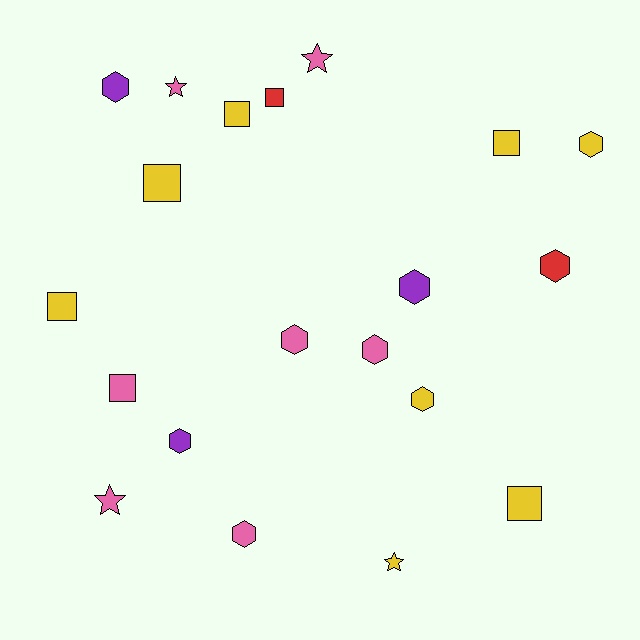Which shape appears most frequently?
Hexagon, with 9 objects.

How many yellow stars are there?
There is 1 yellow star.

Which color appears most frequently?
Yellow, with 8 objects.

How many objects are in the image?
There are 20 objects.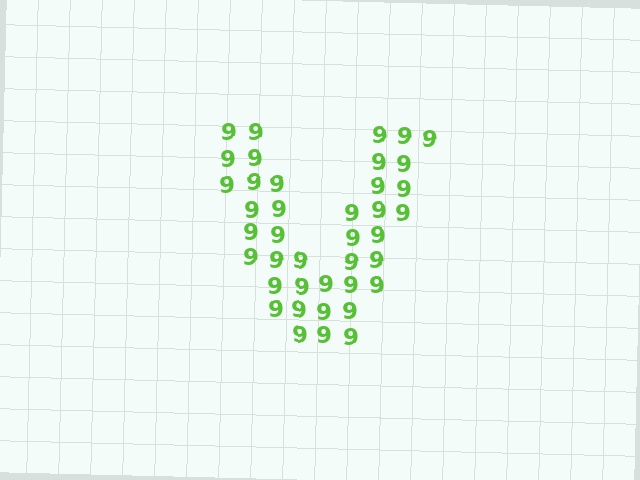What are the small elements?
The small elements are digit 9's.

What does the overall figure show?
The overall figure shows the letter V.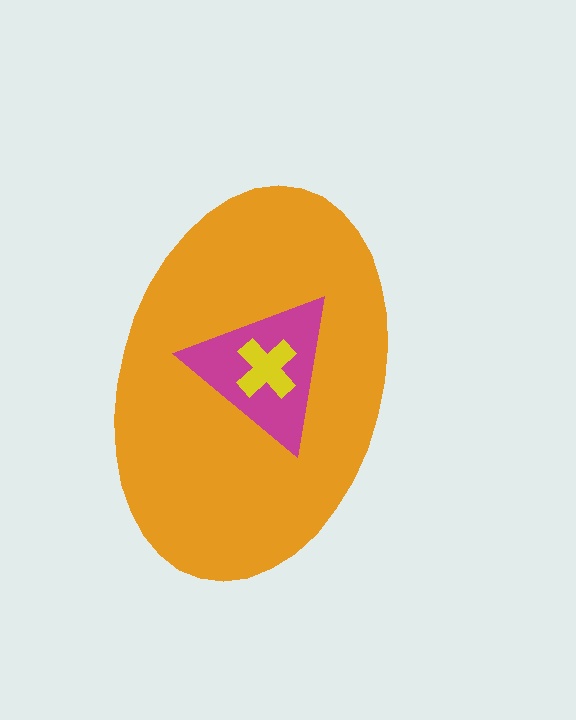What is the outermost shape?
The orange ellipse.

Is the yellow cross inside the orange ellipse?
Yes.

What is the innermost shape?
The yellow cross.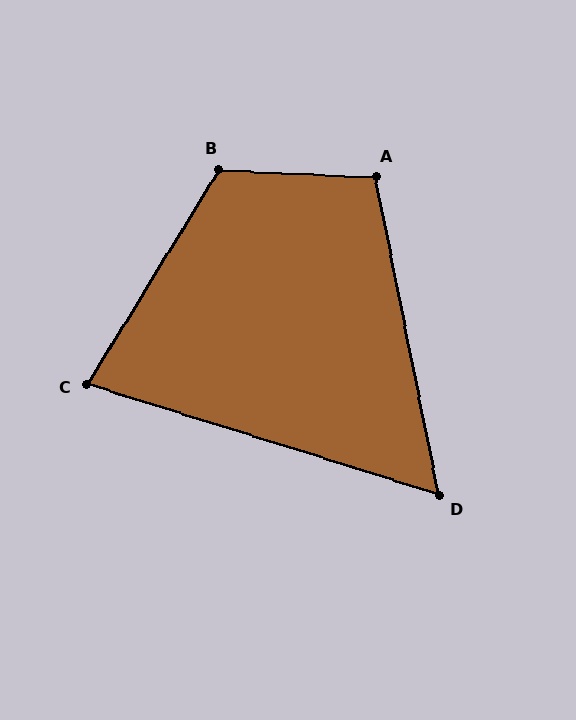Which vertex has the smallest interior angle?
D, at approximately 61 degrees.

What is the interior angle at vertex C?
Approximately 76 degrees (acute).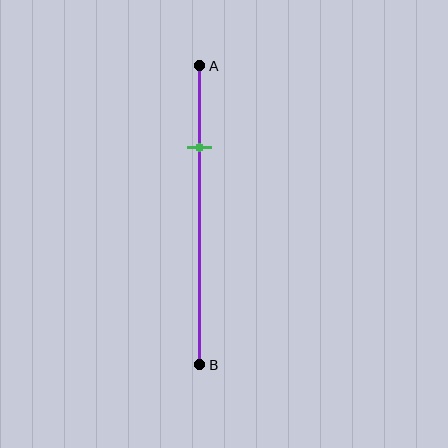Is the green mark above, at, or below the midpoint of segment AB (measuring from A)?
The green mark is above the midpoint of segment AB.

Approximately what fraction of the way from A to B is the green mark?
The green mark is approximately 25% of the way from A to B.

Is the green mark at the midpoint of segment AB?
No, the mark is at about 25% from A, not at the 50% midpoint.